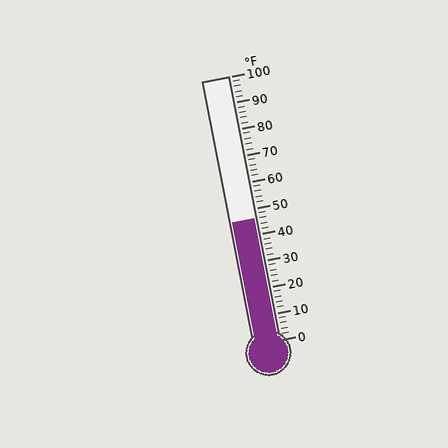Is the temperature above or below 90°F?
The temperature is below 90°F.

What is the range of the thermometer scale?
The thermometer scale ranges from 0°F to 100°F.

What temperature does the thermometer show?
The thermometer shows approximately 46°F.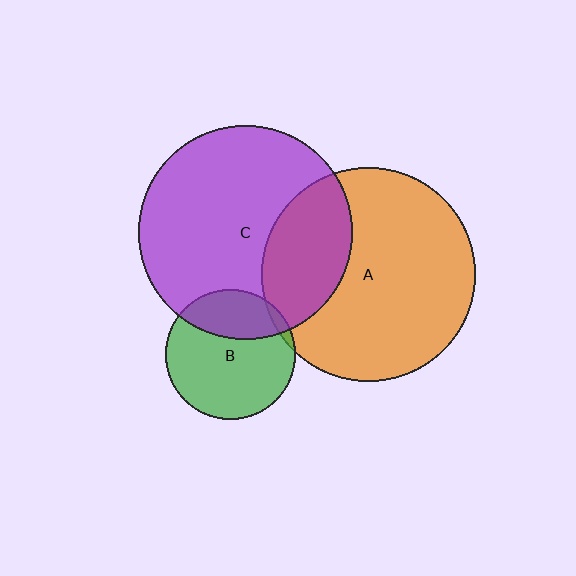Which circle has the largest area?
Circle C (purple).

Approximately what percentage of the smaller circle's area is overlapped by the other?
Approximately 5%.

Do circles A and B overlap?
Yes.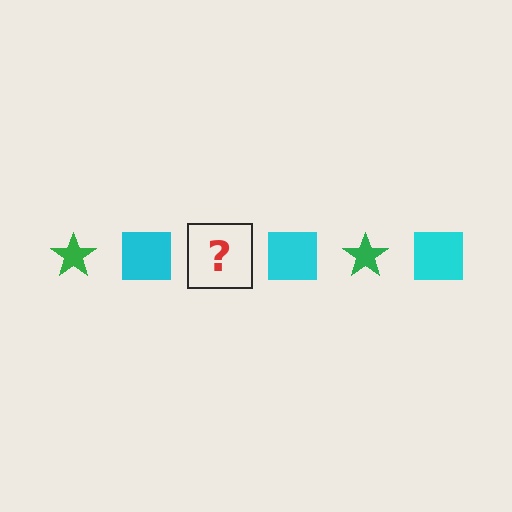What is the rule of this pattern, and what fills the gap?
The rule is that the pattern alternates between green star and cyan square. The gap should be filled with a green star.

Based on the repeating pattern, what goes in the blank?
The blank should be a green star.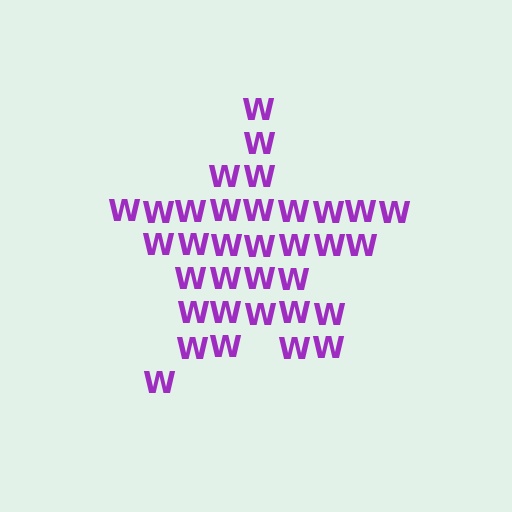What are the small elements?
The small elements are letter W's.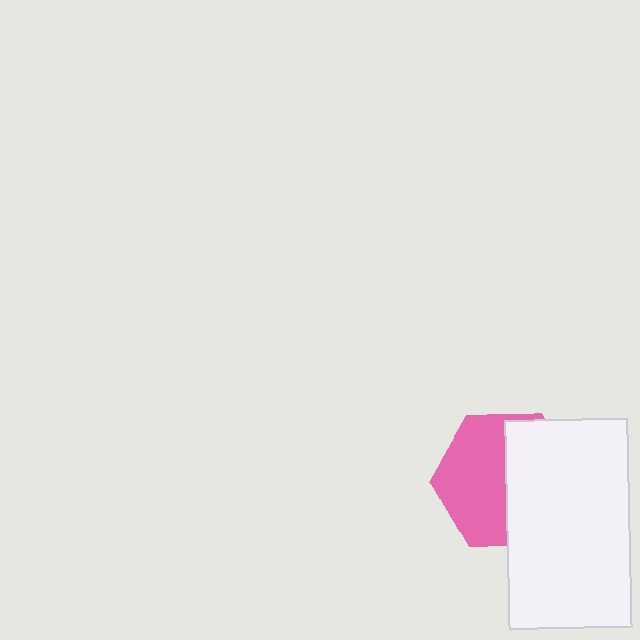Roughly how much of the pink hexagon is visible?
About half of it is visible (roughly 51%).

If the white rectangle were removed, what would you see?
You would see the complete pink hexagon.